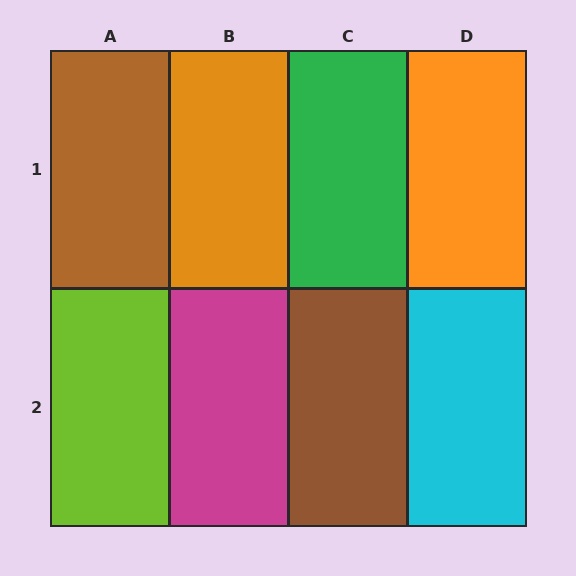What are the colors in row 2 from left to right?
Lime, magenta, brown, cyan.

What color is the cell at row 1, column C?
Green.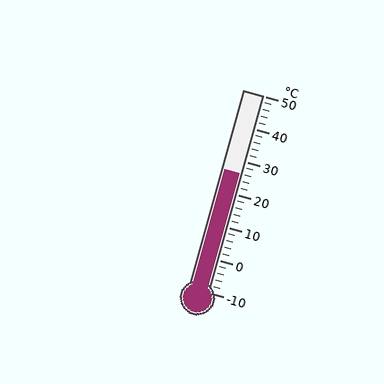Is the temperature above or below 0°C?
The temperature is above 0°C.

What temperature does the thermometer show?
The thermometer shows approximately 26°C.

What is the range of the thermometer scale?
The thermometer scale ranges from -10°C to 50°C.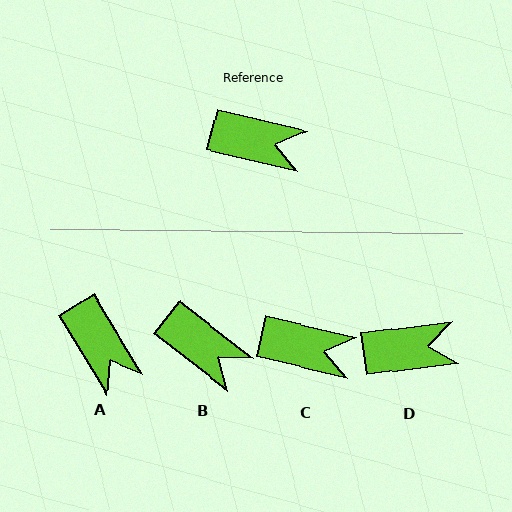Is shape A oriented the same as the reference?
No, it is off by about 46 degrees.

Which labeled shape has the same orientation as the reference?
C.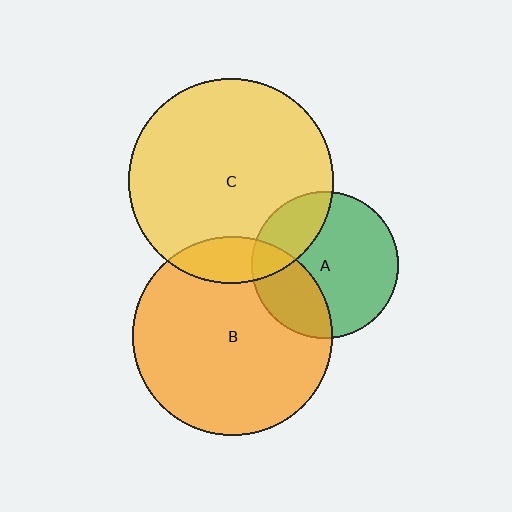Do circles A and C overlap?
Yes.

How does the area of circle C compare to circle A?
Approximately 1.9 times.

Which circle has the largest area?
Circle C (yellow).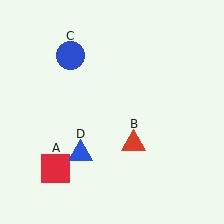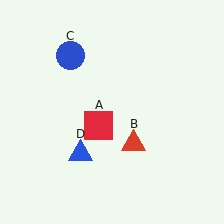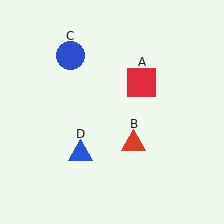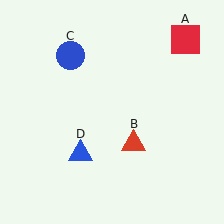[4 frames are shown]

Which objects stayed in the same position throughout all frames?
Red triangle (object B) and blue circle (object C) and blue triangle (object D) remained stationary.